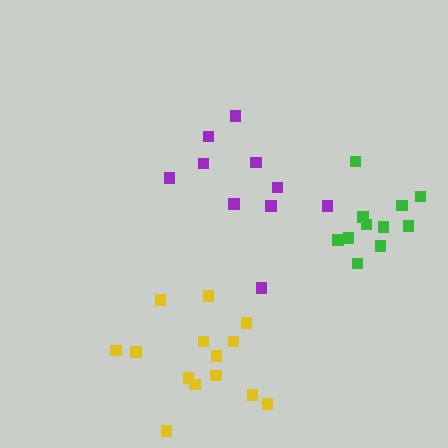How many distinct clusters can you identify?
There are 3 distinct clusters.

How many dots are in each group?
Group 1: 11 dots, Group 2: 14 dots, Group 3: 10 dots (35 total).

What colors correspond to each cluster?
The clusters are colored: green, yellow, purple.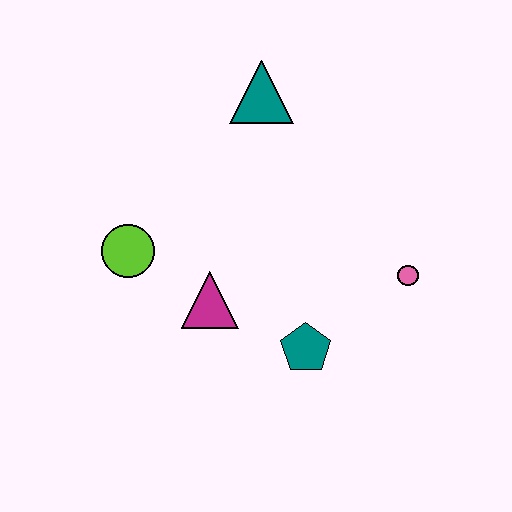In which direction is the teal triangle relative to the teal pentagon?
The teal triangle is above the teal pentagon.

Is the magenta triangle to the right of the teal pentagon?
No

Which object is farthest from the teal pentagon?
The teal triangle is farthest from the teal pentagon.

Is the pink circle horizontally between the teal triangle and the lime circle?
No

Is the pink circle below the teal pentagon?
No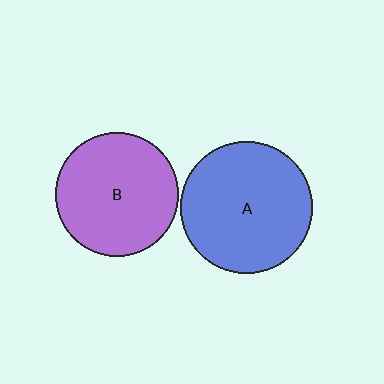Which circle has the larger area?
Circle A (blue).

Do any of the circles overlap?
No, none of the circles overlap.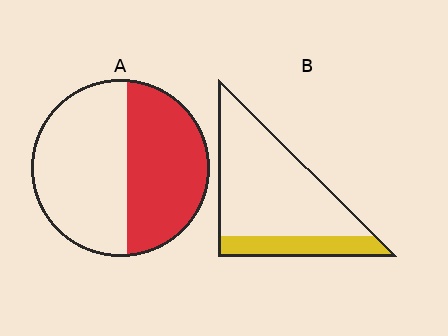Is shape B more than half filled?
No.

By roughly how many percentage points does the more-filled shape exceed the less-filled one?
By roughly 25 percentage points (A over B).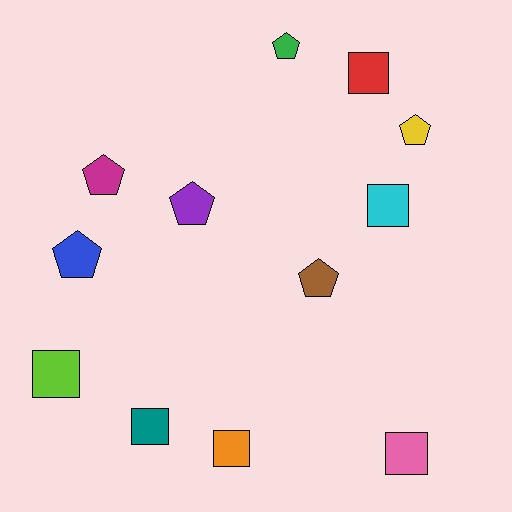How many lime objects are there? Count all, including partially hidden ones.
There is 1 lime object.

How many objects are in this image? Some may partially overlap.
There are 12 objects.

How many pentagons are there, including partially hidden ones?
There are 6 pentagons.